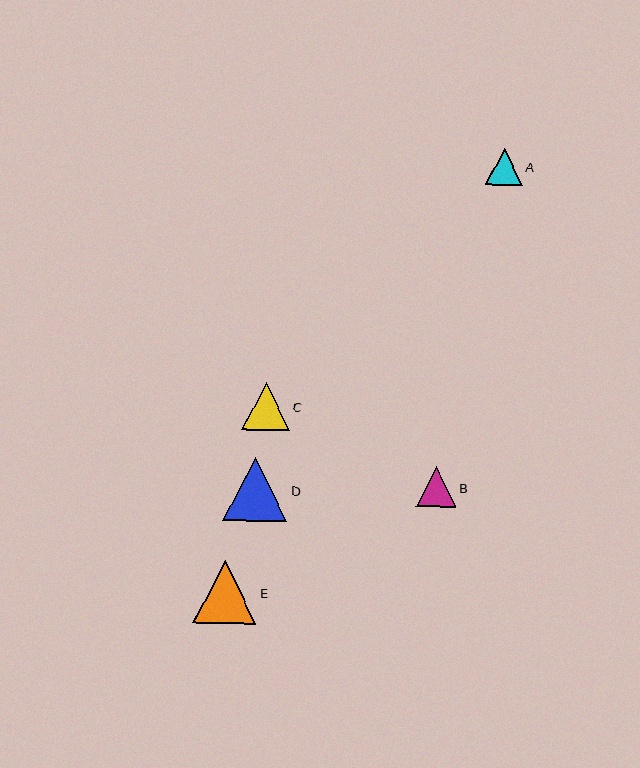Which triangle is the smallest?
Triangle A is the smallest with a size of approximately 37 pixels.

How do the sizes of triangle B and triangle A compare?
Triangle B and triangle A are approximately the same size.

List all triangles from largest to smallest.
From largest to smallest: D, E, C, B, A.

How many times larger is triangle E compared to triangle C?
Triangle E is approximately 1.3 times the size of triangle C.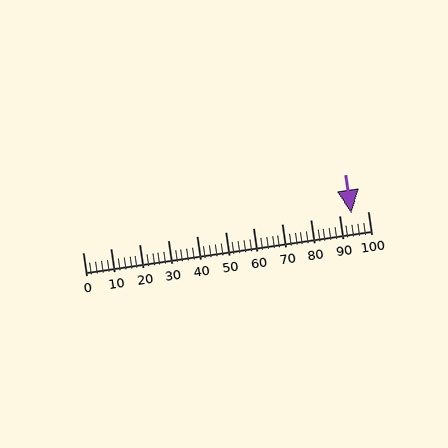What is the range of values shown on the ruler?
The ruler shows values from 0 to 100.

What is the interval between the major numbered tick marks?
The major tick marks are spaced 10 units apart.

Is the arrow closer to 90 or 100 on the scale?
The arrow is closer to 90.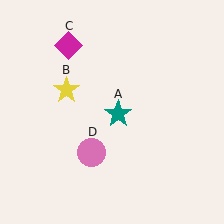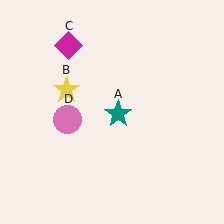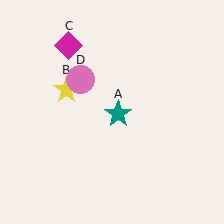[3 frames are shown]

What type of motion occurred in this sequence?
The pink circle (object D) rotated clockwise around the center of the scene.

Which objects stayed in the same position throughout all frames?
Teal star (object A) and yellow star (object B) and magenta diamond (object C) remained stationary.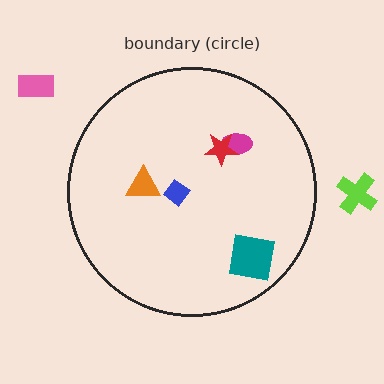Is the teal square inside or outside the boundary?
Inside.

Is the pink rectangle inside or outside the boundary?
Outside.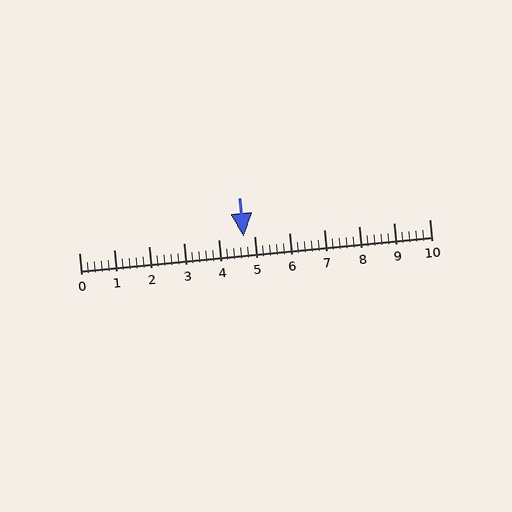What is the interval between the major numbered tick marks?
The major tick marks are spaced 1 units apart.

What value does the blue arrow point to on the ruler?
The blue arrow points to approximately 4.7.